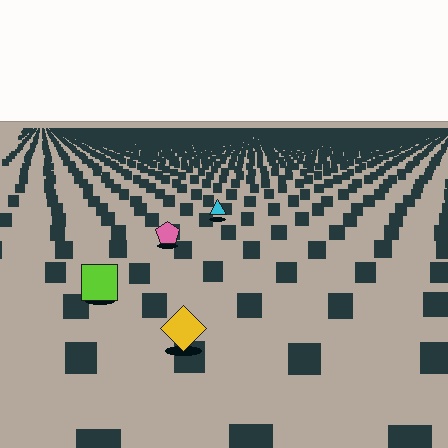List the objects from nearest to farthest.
From nearest to farthest: the yellow diamond, the lime square, the pink pentagon, the cyan triangle.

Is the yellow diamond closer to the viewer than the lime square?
Yes. The yellow diamond is closer — you can tell from the texture gradient: the ground texture is coarser near it.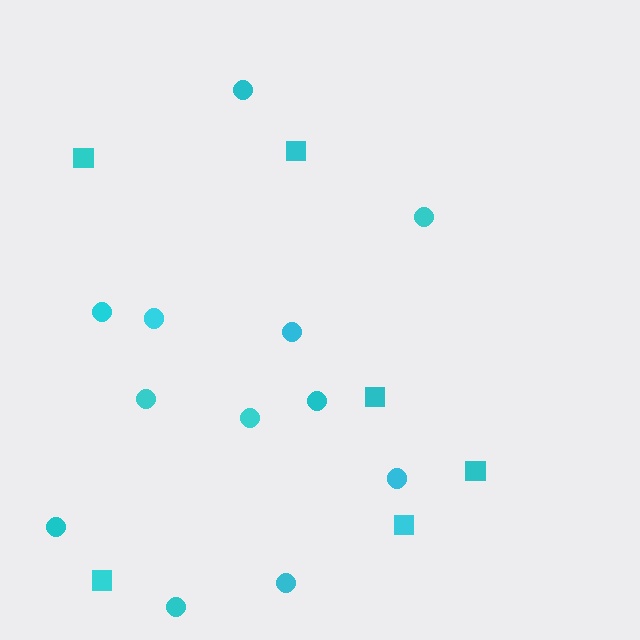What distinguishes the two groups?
There are 2 groups: one group of circles (12) and one group of squares (6).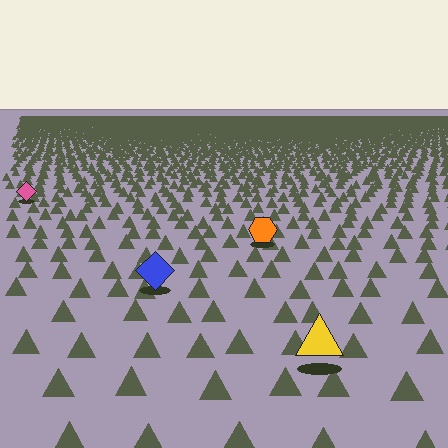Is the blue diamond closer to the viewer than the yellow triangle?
No. The yellow triangle is closer — you can tell from the texture gradient: the ground texture is coarser near it.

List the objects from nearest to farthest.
From nearest to farthest: the yellow triangle, the blue diamond, the orange hexagon, the pink diamond.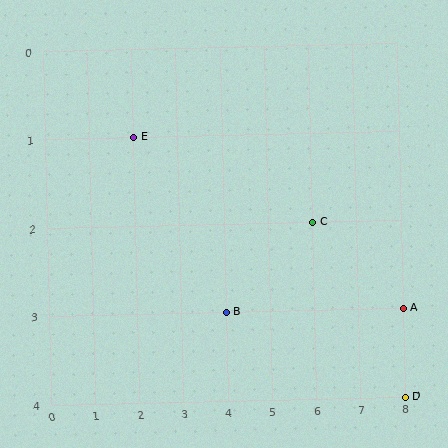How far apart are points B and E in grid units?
Points B and E are 2 columns and 2 rows apart (about 2.8 grid units diagonally).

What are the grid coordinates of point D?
Point D is at grid coordinates (8, 4).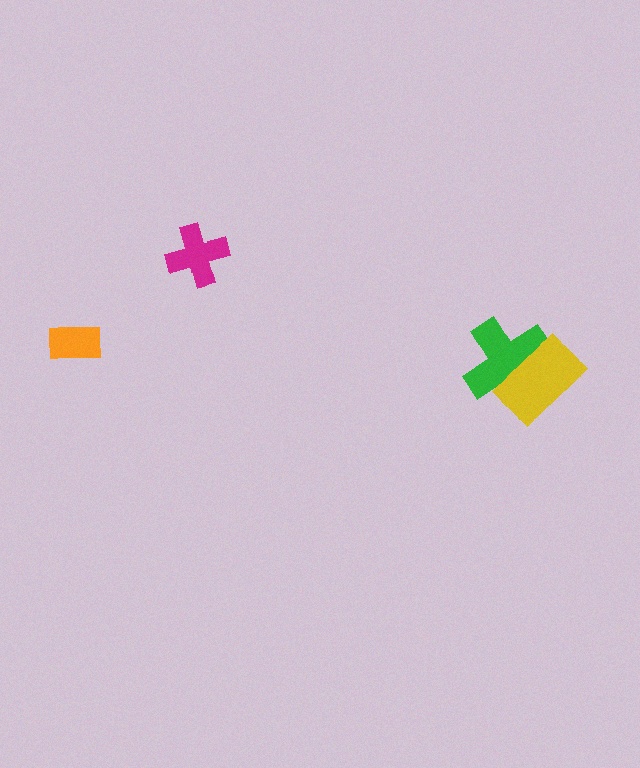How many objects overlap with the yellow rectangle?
1 object overlaps with the yellow rectangle.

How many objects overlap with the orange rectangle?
0 objects overlap with the orange rectangle.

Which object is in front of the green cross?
The yellow rectangle is in front of the green cross.